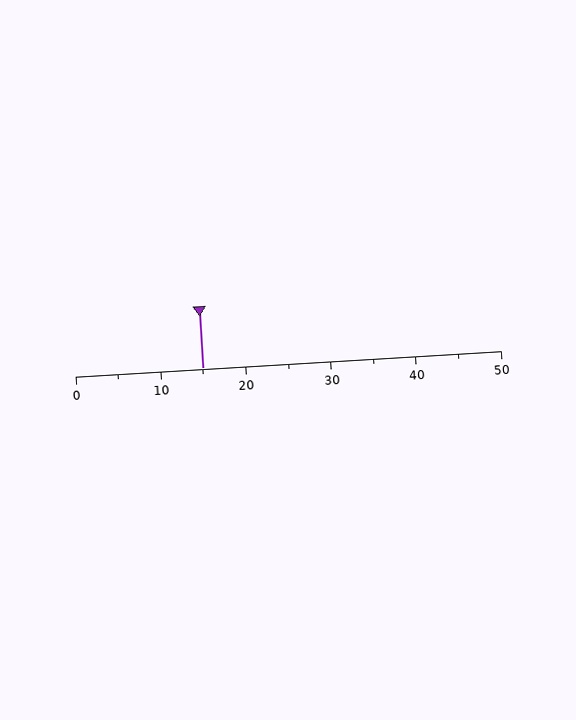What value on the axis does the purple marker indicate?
The marker indicates approximately 15.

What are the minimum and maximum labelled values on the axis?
The axis runs from 0 to 50.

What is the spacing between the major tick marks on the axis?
The major ticks are spaced 10 apart.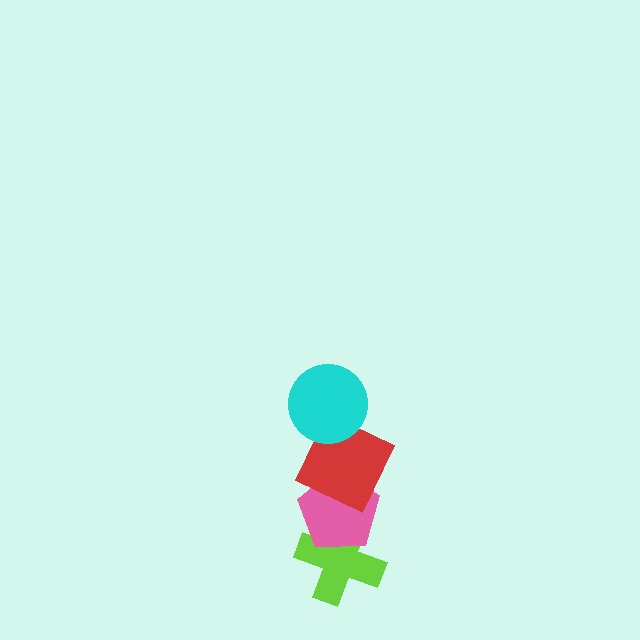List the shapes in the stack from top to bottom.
From top to bottom: the cyan circle, the red square, the pink pentagon, the lime cross.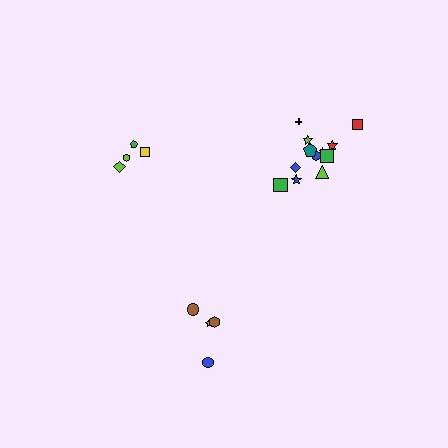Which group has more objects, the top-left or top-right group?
The top-right group.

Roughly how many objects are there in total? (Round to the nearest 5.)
Roughly 20 objects in total.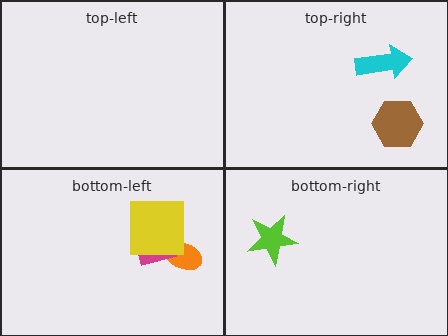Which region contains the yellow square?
The bottom-left region.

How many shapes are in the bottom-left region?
3.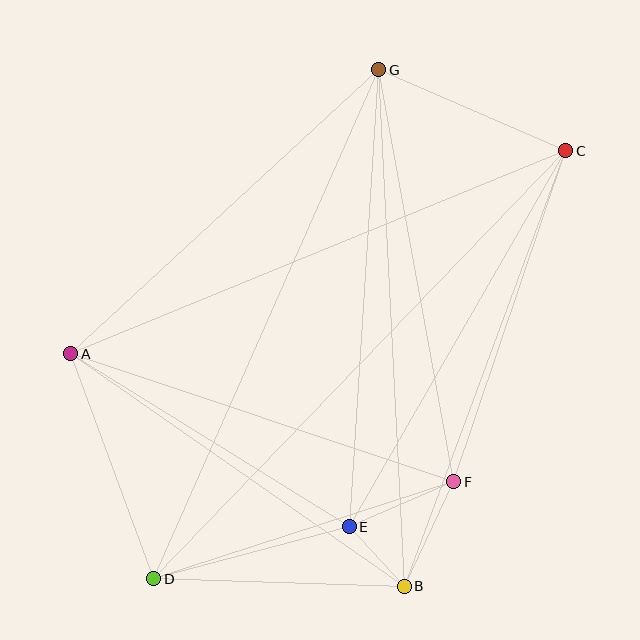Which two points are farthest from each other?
Points C and D are farthest from each other.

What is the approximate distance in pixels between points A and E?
The distance between A and E is approximately 328 pixels.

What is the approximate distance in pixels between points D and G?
The distance between D and G is approximately 557 pixels.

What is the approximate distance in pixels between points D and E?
The distance between D and E is approximately 202 pixels.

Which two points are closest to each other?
Points B and E are closest to each other.